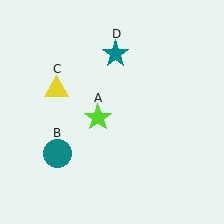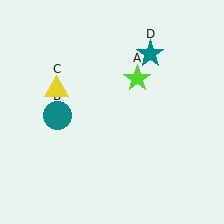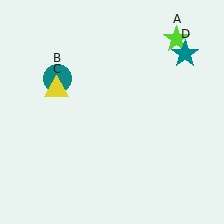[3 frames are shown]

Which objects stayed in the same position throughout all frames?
Yellow triangle (object C) remained stationary.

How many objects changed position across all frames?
3 objects changed position: lime star (object A), teal circle (object B), teal star (object D).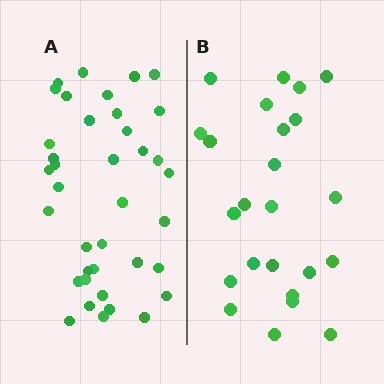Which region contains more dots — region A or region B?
Region A (the left region) has more dots.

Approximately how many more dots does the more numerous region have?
Region A has approximately 15 more dots than region B.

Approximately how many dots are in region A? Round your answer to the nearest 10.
About 40 dots. (The exact count is 38, which rounds to 40.)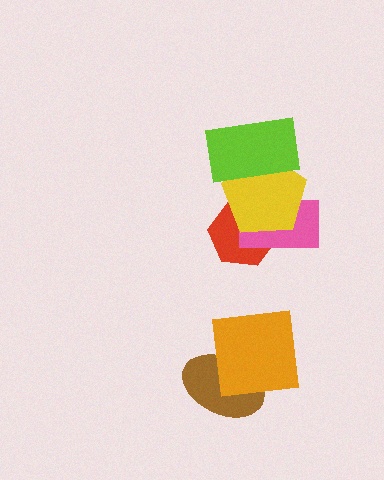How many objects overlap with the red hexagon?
2 objects overlap with the red hexagon.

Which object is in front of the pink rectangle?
The yellow pentagon is in front of the pink rectangle.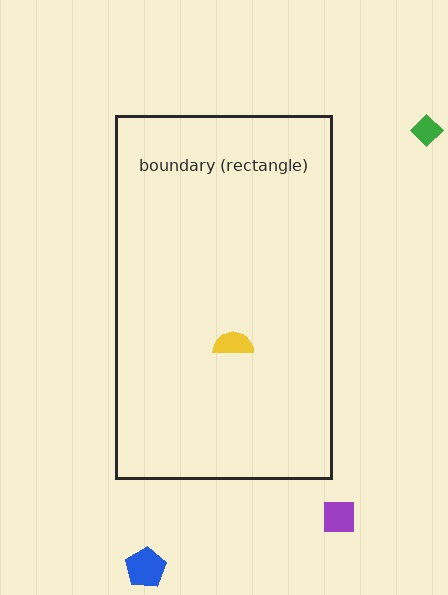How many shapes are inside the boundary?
1 inside, 3 outside.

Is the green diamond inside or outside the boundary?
Outside.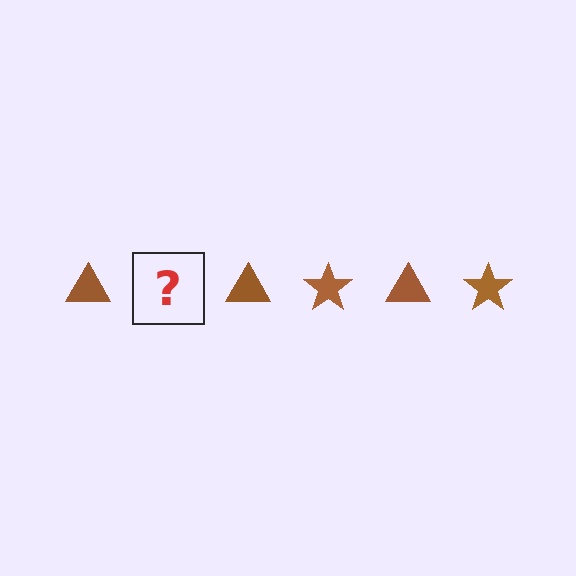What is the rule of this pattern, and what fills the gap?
The rule is that the pattern cycles through triangle, star shapes in brown. The gap should be filled with a brown star.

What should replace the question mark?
The question mark should be replaced with a brown star.